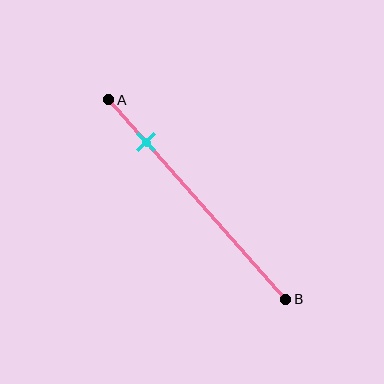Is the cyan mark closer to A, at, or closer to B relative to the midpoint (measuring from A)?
The cyan mark is closer to point A than the midpoint of segment AB.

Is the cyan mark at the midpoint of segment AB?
No, the mark is at about 20% from A, not at the 50% midpoint.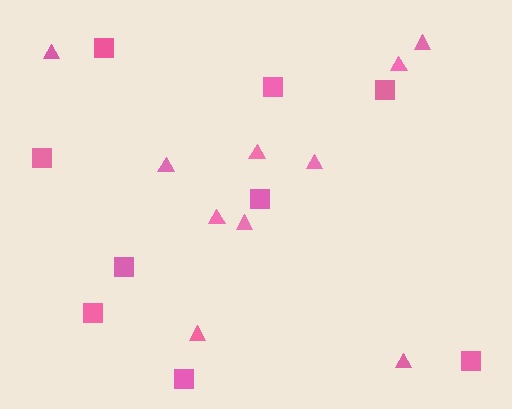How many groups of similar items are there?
There are 2 groups: one group of triangles (10) and one group of squares (9).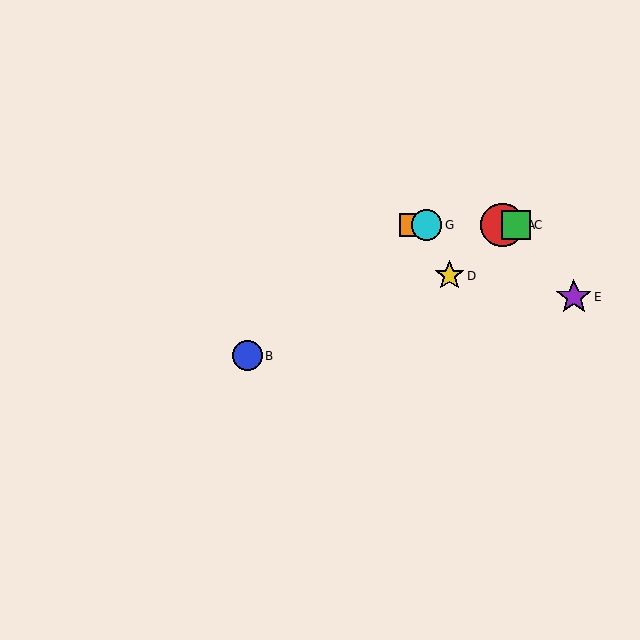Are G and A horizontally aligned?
Yes, both are at y≈225.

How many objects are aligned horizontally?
4 objects (A, C, F, G) are aligned horizontally.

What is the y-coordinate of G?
Object G is at y≈225.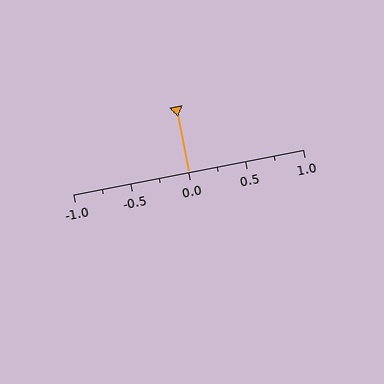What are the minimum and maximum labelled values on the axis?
The axis runs from -1.0 to 1.0.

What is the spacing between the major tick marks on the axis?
The major ticks are spaced 0.5 apart.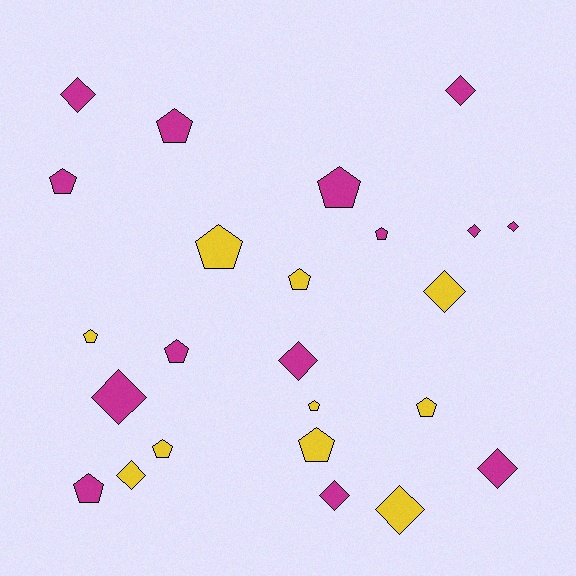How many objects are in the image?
There are 24 objects.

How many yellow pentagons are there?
There are 7 yellow pentagons.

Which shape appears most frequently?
Pentagon, with 13 objects.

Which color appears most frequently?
Magenta, with 14 objects.